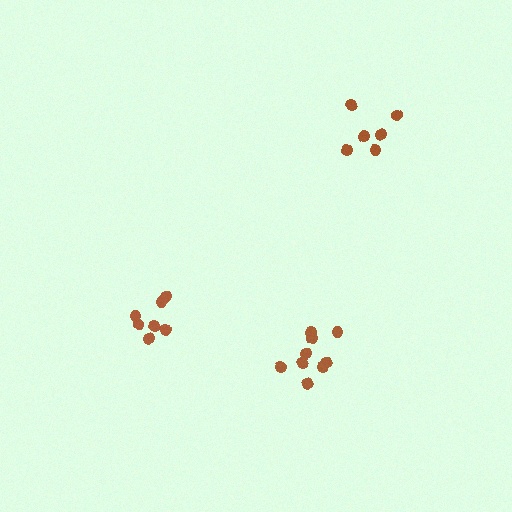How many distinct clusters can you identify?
There are 3 distinct clusters.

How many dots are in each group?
Group 1: 7 dots, Group 2: 9 dots, Group 3: 6 dots (22 total).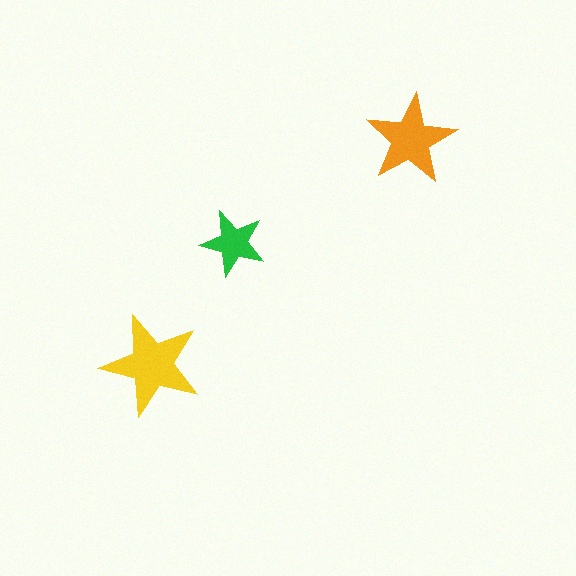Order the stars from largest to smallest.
the yellow one, the orange one, the green one.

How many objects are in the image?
There are 3 objects in the image.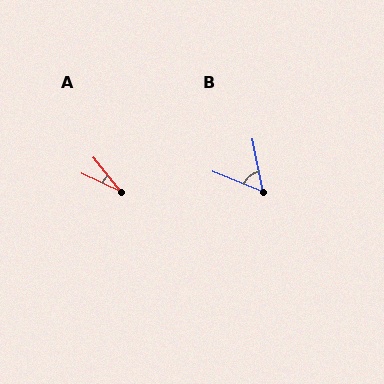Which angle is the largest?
B, at approximately 57 degrees.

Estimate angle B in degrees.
Approximately 57 degrees.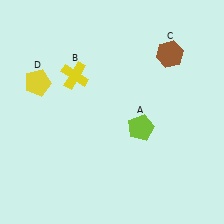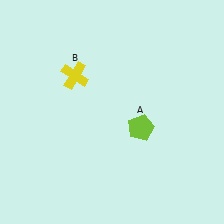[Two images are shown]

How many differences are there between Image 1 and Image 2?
There are 2 differences between the two images.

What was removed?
The yellow pentagon (D), the brown hexagon (C) were removed in Image 2.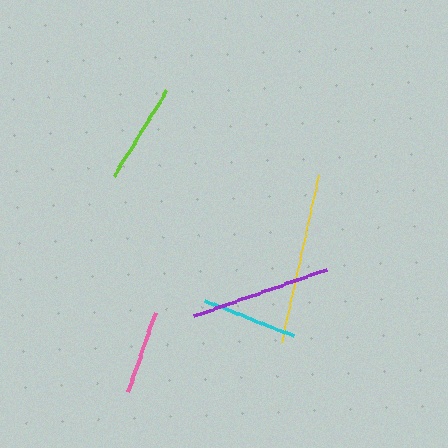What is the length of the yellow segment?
The yellow segment is approximately 171 pixels long.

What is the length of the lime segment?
The lime segment is approximately 100 pixels long.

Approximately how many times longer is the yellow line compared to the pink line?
The yellow line is approximately 2.0 times the length of the pink line.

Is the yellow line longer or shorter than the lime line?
The yellow line is longer than the lime line.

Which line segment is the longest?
The yellow line is the longest at approximately 171 pixels.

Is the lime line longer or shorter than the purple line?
The purple line is longer than the lime line.